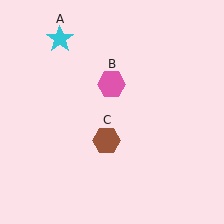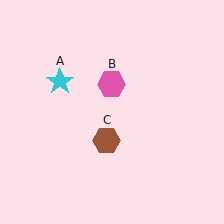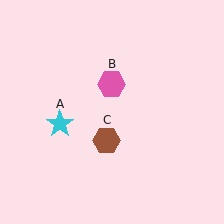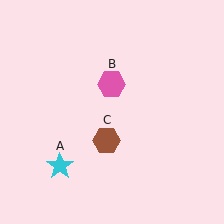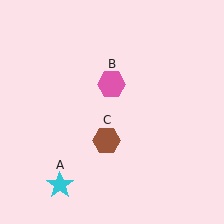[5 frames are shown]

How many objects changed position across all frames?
1 object changed position: cyan star (object A).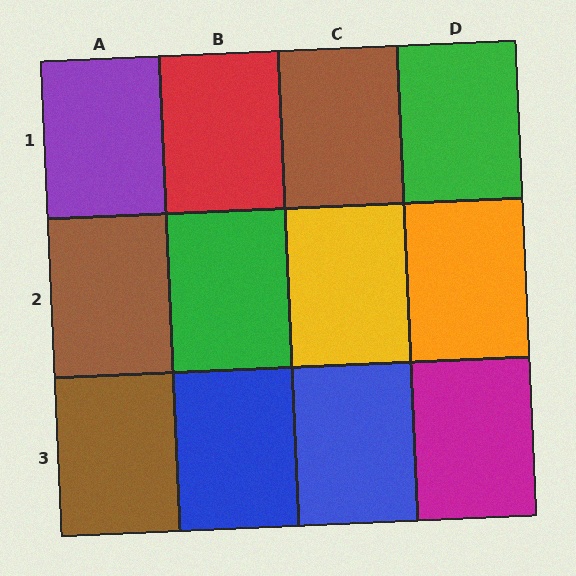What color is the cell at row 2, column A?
Brown.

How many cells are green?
2 cells are green.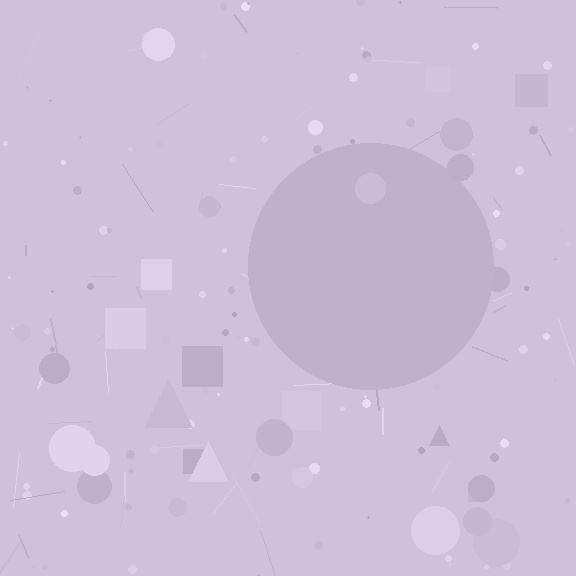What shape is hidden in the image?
A circle is hidden in the image.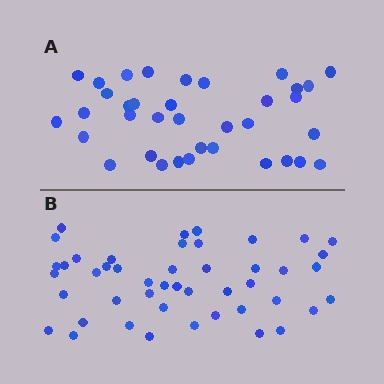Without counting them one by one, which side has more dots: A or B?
Region B (the bottom region) has more dots.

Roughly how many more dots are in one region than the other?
Region B has roughly 10 or so more dots than region A.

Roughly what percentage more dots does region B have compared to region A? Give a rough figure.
About 30% more.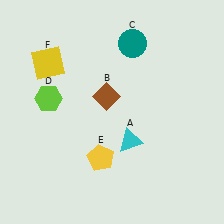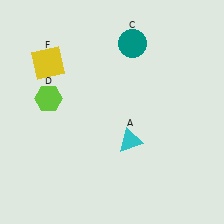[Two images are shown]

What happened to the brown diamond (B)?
The brown diamond (B) was removed in Image 2. It was in the top-left area of Image 1.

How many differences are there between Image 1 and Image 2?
There are 2 differences between the two images.